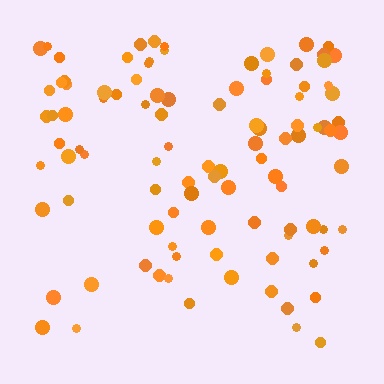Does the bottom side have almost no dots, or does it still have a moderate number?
Still a moderate number, just noticeably fewer than the top.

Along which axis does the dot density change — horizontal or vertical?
Vertical.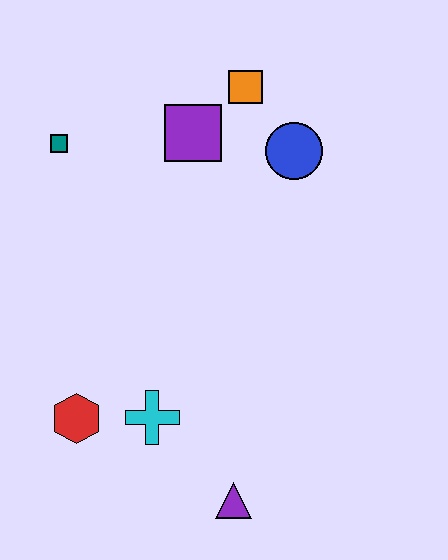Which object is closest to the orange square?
The purple square is closest to the orange square.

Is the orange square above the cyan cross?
Yes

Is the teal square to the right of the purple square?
No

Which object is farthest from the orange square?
The purple triangle is farthest from the orange square.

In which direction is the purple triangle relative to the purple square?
The purple triangle is below the purple square.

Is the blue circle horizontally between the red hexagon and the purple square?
No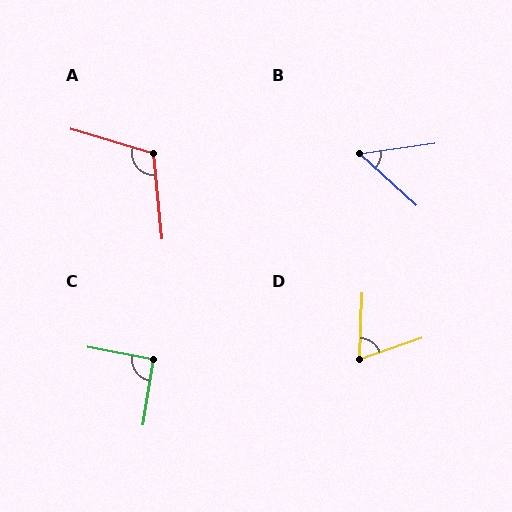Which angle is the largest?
A, at approximately 112 degrees.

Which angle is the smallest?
B, at approximately 50 degrees.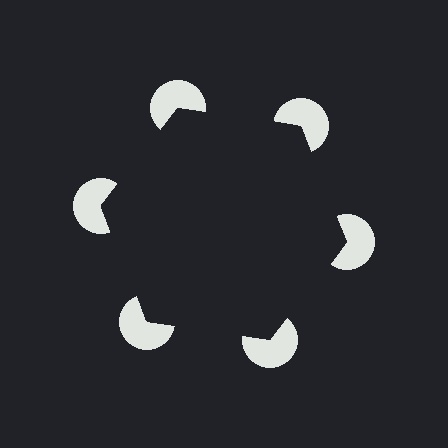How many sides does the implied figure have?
6 sides.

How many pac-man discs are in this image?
There are 6 — one at each vertex of the illusory hexagon.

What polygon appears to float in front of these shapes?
An illusory hexagon — its edges are inferred from the aligned wedge cuts in the pac-man discs, not physically drawn.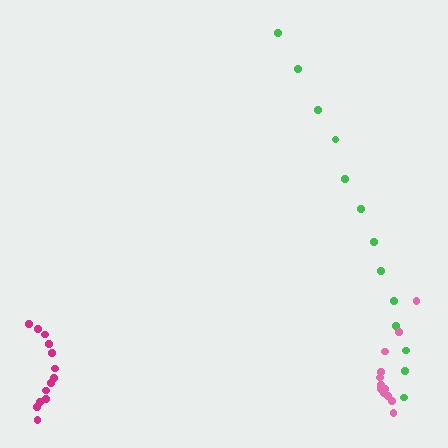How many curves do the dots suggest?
There are 3 distinct paths.